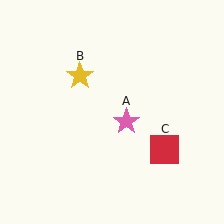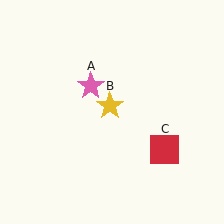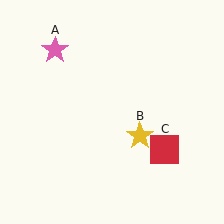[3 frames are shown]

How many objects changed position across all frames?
2 objects changed position: pink star (object A), yellow star (object B).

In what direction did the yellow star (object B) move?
The yellow star (object B) moved down and to the right.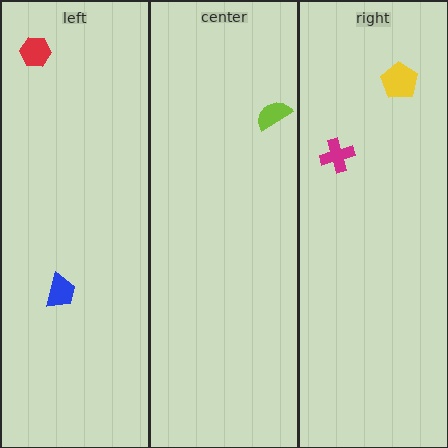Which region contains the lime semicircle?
The center region.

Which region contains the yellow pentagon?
The right region.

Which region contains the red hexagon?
The left region.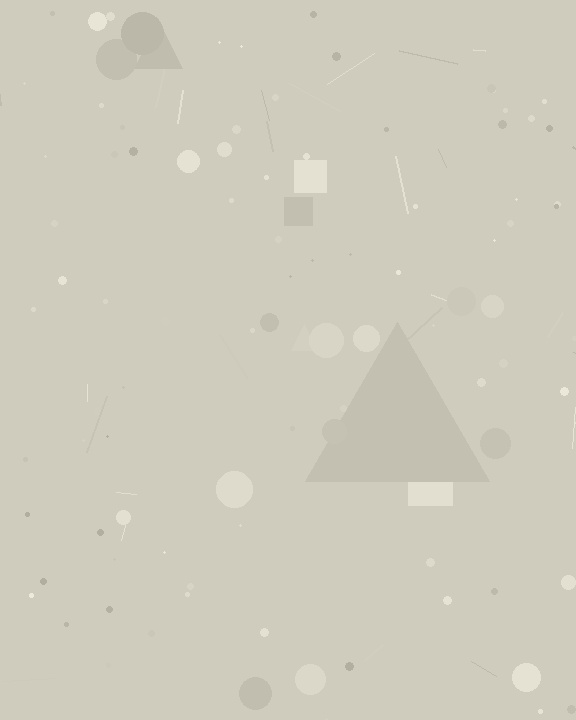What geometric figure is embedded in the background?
A triangle is embedded in the background.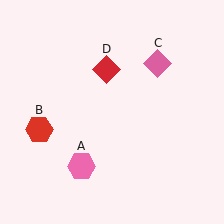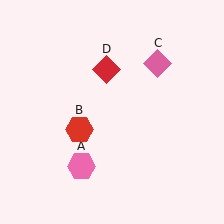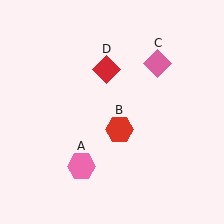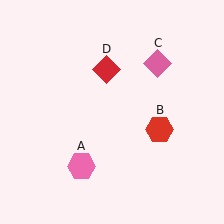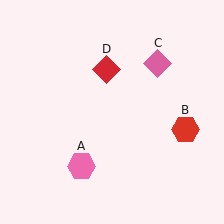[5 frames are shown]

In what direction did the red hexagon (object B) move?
The red hexagon (object B) moved right.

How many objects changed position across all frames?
1 object changed position: red hexagon (object B).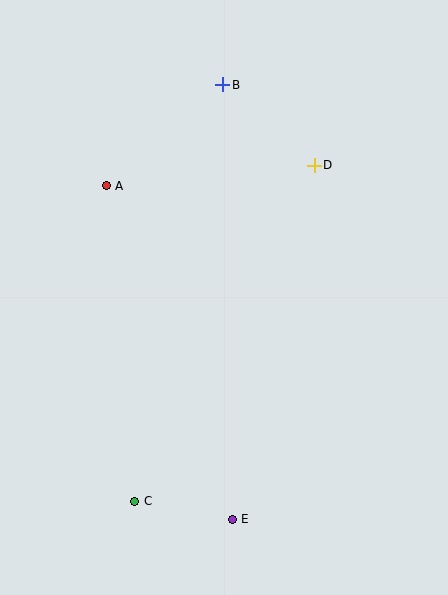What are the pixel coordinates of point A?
Point A is at (106, 186).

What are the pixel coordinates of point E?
Point E is at (232, 519).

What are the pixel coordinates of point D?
Point D is at (314, 165).